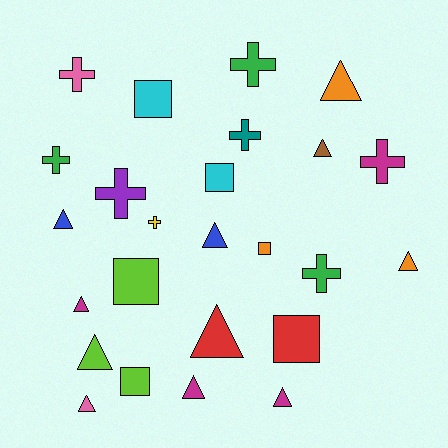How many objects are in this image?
There are 25 objects.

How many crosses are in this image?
There are 8 crosses.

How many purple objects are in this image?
There is 1 purple object.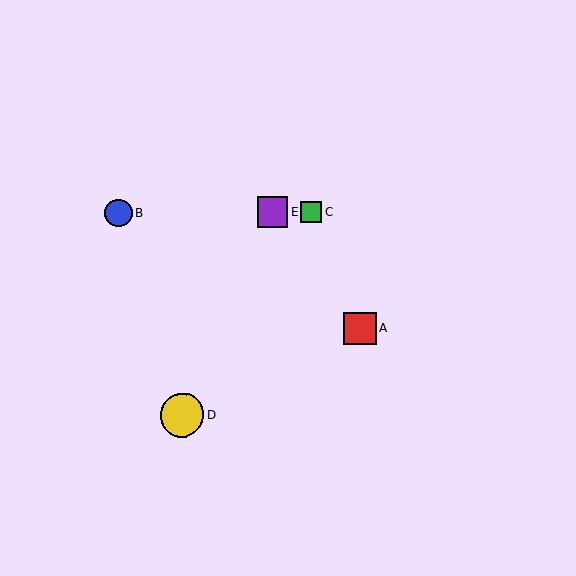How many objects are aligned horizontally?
3 objects (B, C, E) are aligned horizontally.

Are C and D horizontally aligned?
No, C is at y≈212 and D is at y≈415.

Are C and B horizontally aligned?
Yes, both are at y≈212.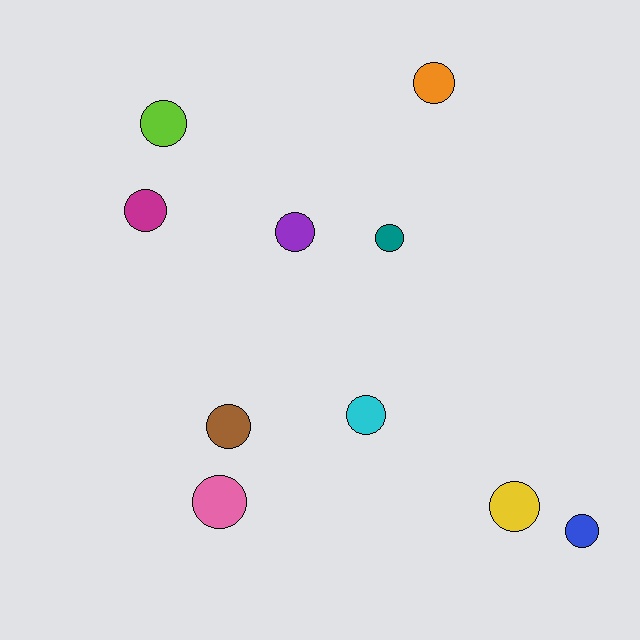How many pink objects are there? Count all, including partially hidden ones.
There is 1 pink object.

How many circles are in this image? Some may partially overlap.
There are 10 circles.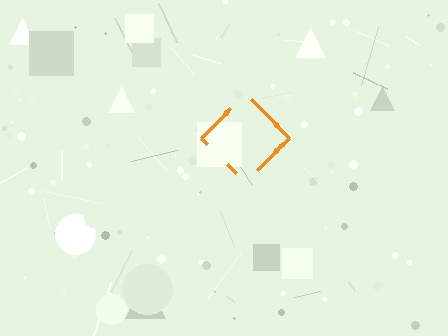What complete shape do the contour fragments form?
The contour fragments form a diamond.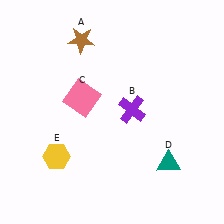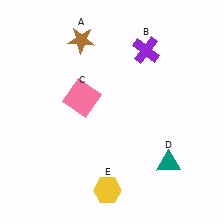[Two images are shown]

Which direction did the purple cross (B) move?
The purple cross (B) moved up.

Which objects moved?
The objects that moved are: the purple cross (B), the yellow hexagon (E).